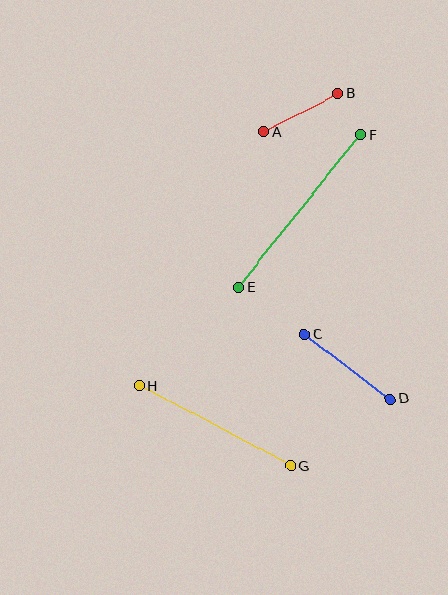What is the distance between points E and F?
The distance is approximately 195 pixels.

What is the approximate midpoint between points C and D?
The midpoint is at approximately (347, 366) pixels.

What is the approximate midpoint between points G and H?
The midpoint is at approximately (215, 426) pixels.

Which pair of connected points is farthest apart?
Points E and F are farthest apart.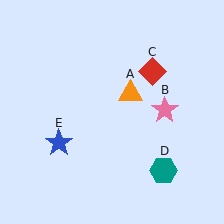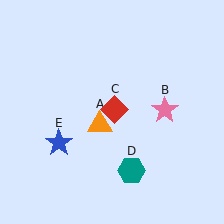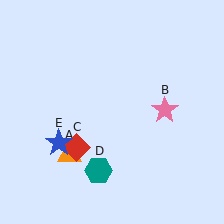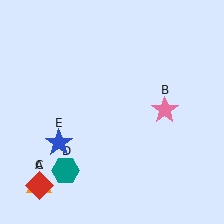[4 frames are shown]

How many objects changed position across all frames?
3 objects changed position: orange triangle (object A), red diamond (object C), teal hexagon (object D).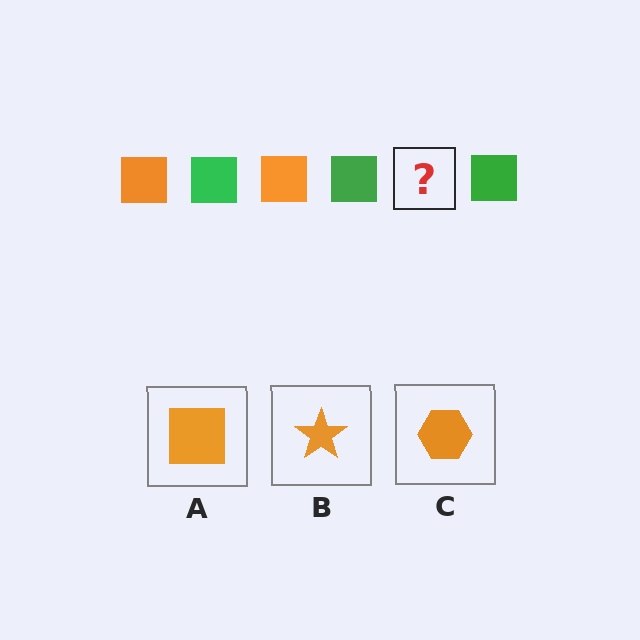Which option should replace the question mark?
Option A.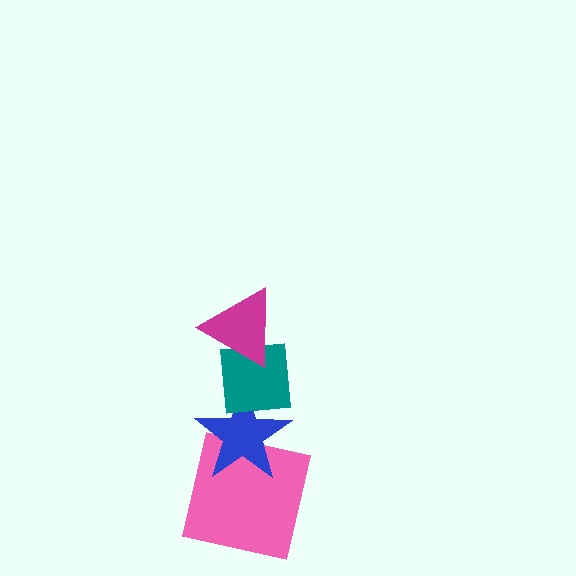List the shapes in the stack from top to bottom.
From top to bottom: the magenta triangle, the teal square, the blue star, the pink square.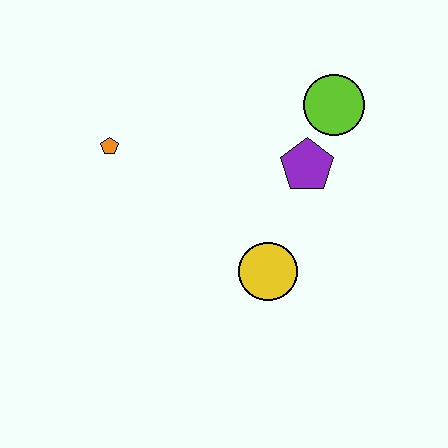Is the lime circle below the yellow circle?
No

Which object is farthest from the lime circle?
The orange pentagon is farthest from the lime circle.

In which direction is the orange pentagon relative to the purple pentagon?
The orange pentagon is to the left of the purple pentagon.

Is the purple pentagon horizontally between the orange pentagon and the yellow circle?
No